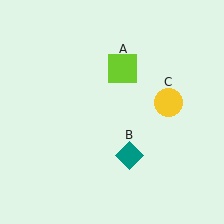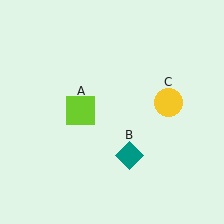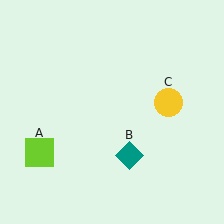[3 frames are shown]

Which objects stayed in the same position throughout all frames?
Teal diamond (object B) and yellow circle (object C) remained stationary.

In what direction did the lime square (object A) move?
The lime square (object A) moved down and to the left.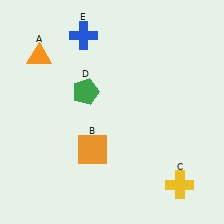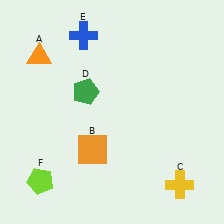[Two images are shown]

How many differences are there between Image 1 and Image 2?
There is 1 difference between the two images.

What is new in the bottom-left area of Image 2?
A lime pentagon (F) was added in the bottom-left area of Image 2.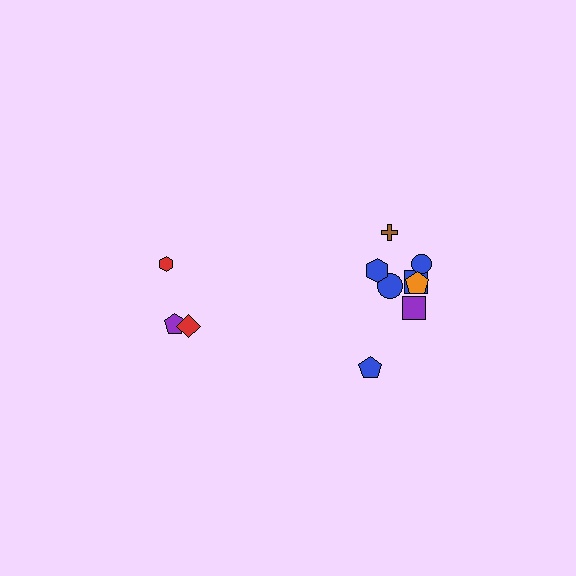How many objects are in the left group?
There are 3 objects.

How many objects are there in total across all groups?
There are 11 objects.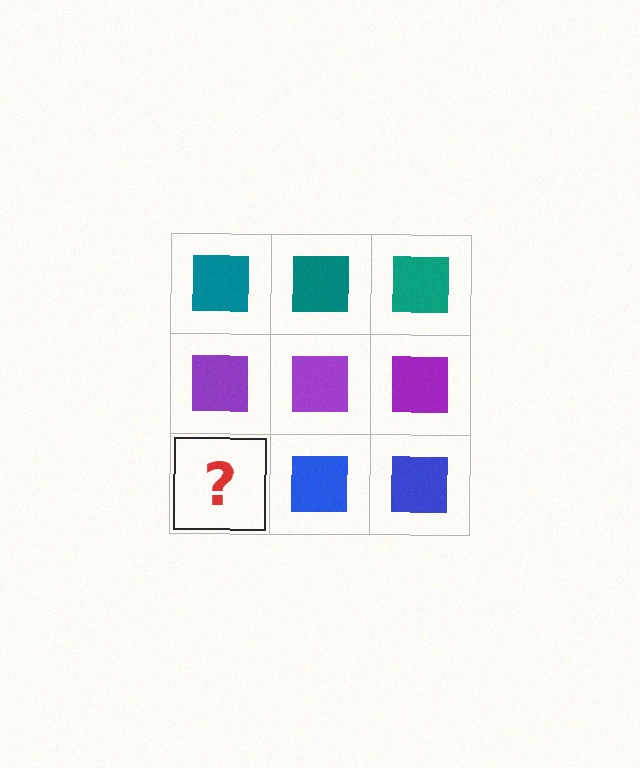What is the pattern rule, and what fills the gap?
The rule is that each row has a consistent color. The gap should be filled with a blue square.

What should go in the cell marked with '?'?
The missing cell should contain a blue square.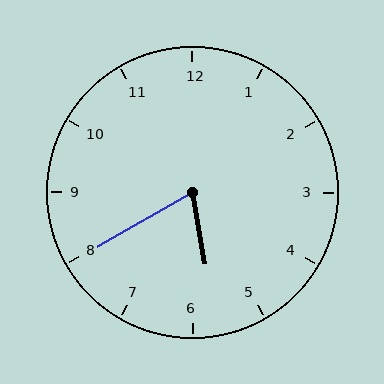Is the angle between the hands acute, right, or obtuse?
It is acute.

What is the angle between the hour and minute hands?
Approximately 70 degrees.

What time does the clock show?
5:40.